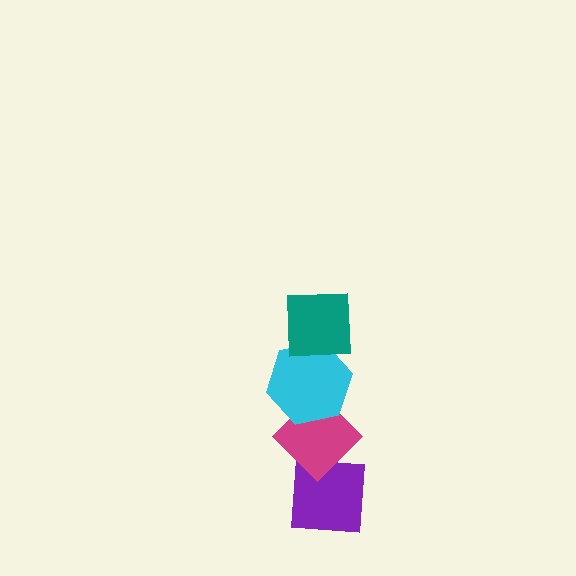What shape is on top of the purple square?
The magenta diamond is on top of the purple square.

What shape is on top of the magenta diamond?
The cyan hexagon is on top of the magenta diamond.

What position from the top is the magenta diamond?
The magenta diamond is 3rd from the top.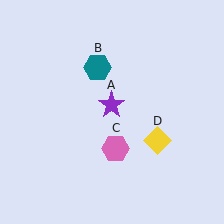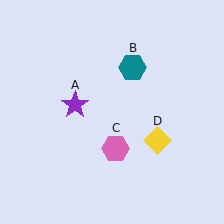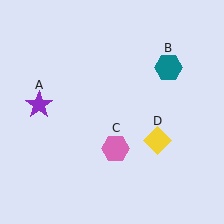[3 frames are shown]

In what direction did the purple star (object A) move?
The purple star (object A) moved left.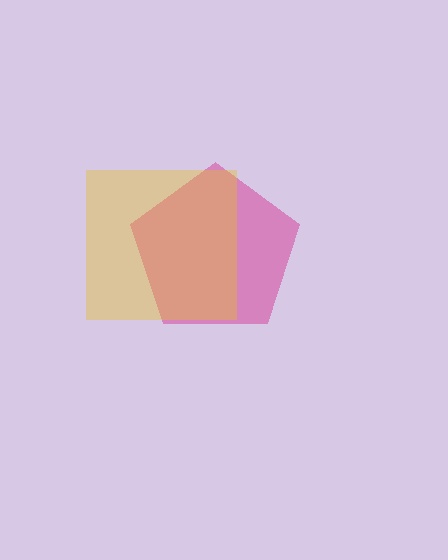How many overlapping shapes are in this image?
There are 2 overlapping shapes in the image.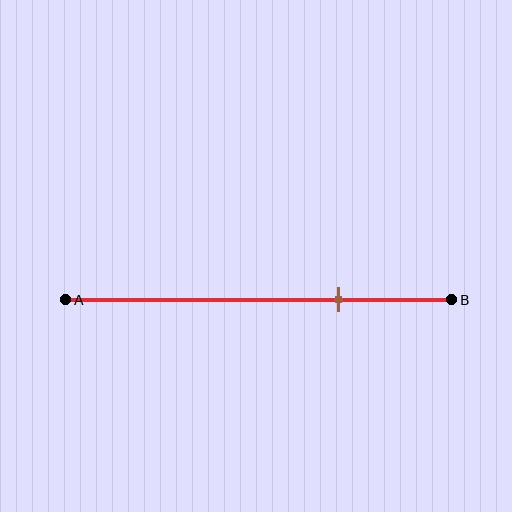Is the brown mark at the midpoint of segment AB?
No, the mark is at about 70% from A, not at the 50% midpoint.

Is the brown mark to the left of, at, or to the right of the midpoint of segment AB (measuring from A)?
The brown mark is to the right of the midpoint of segment AB.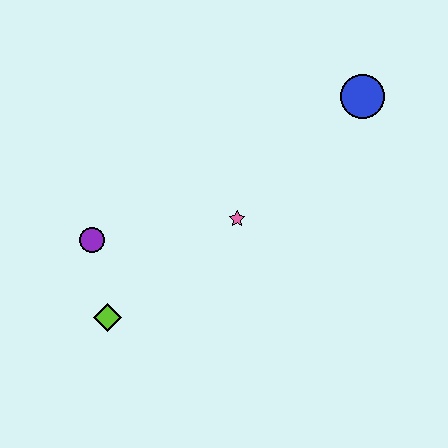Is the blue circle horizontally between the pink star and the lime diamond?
No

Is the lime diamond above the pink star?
No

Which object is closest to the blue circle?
The pink star is closest to the blue circle.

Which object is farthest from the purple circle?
The blue circle is farthest from the purple circle.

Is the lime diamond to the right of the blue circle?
No